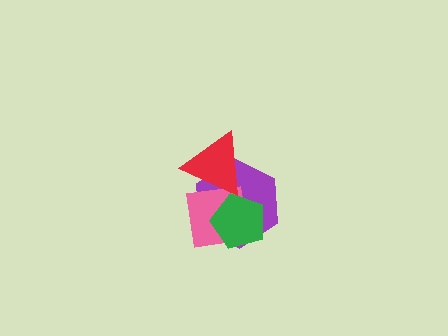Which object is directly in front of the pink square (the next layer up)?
The red triangle is directly in front of the pink square.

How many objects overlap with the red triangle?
2 objects overlap with the red triangle.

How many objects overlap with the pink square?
3 objects overlap with the pink square.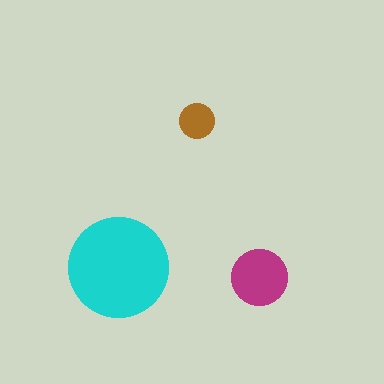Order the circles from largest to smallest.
the cyan one, the magenta one, the brown one.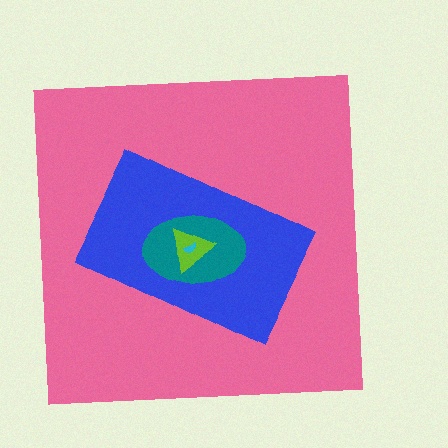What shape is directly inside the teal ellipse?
The lime triangle.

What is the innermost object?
The cyan semicircle.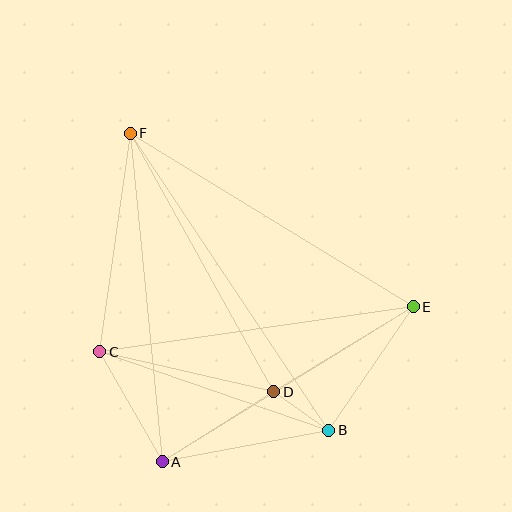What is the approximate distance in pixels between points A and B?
The distance between A and B is approximately 169 pixels.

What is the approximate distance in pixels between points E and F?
The distance between E and F is approximately 332 pixels.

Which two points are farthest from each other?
Points B and F are farthest from each other.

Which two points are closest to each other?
Points B and D are closest to each other.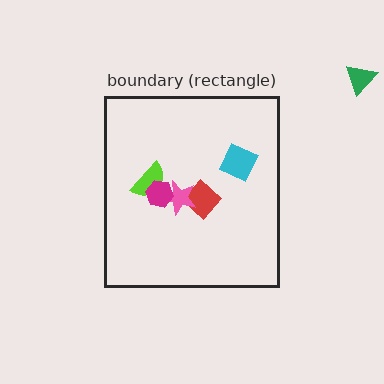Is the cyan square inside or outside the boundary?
Inside.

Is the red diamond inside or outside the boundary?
Inside.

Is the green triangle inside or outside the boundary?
Outside.